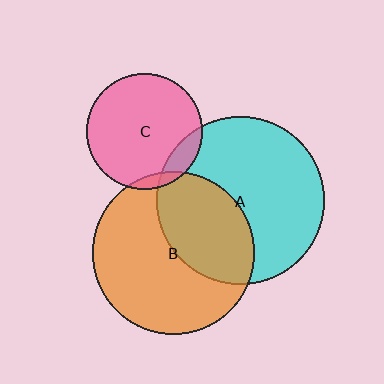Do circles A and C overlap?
Yes.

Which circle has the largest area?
Circle A (cyan).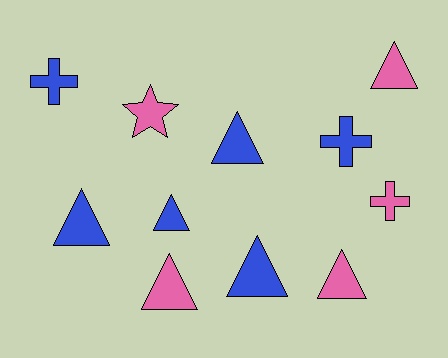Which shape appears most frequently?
Triangle, with 7 objects.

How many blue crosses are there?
There are 2 blue crosses.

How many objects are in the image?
There are 11 objects.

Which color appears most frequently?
Blue, with 6 objects.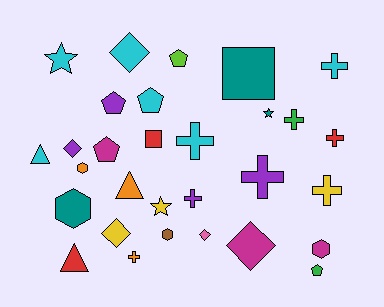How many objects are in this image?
There are 30 objects.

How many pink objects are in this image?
There is 1 pink object.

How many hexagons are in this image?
There are 4 hexagons.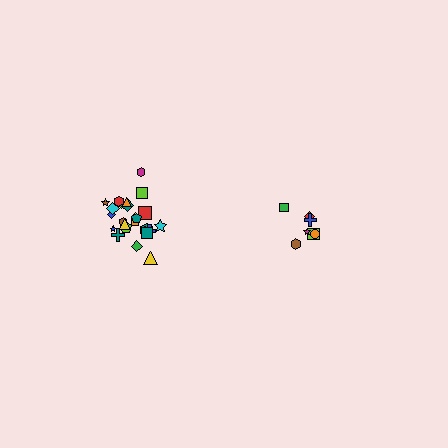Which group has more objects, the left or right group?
The left group.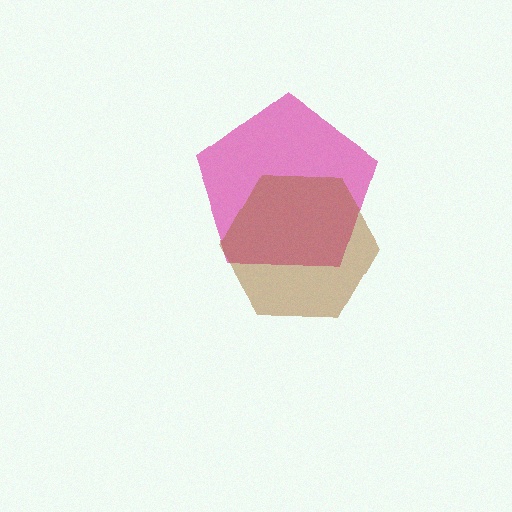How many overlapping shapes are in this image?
There are 2 overlapping shapes in the image.